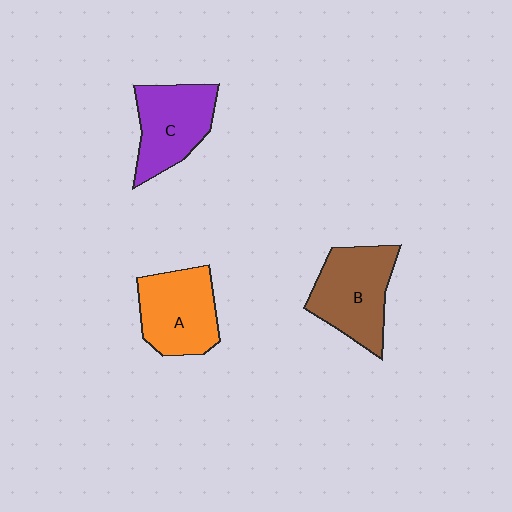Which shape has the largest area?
Shape B (brown).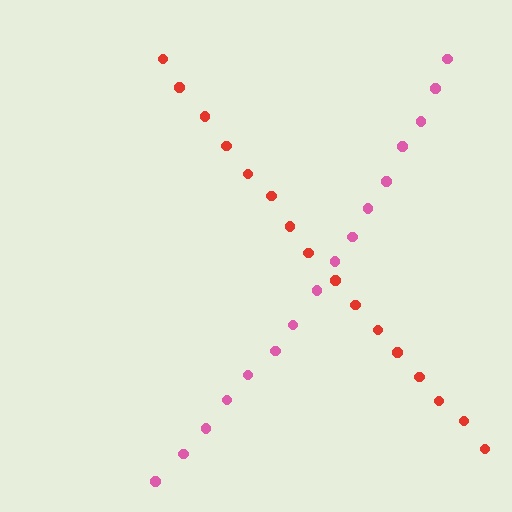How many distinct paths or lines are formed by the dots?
There are 2 distinct paths.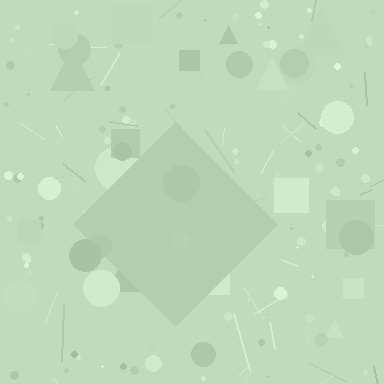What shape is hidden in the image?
A diamond is hidden in the image.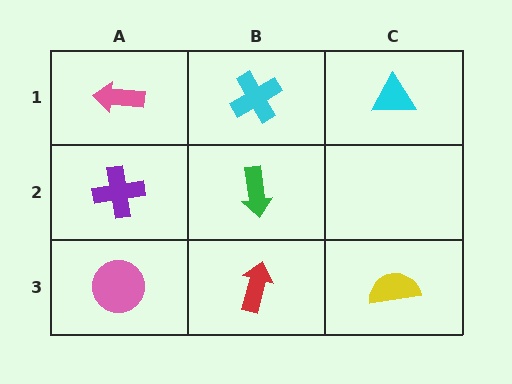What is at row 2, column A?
A purple cross.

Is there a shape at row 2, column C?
No, that cell is empty.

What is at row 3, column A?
A pink circle.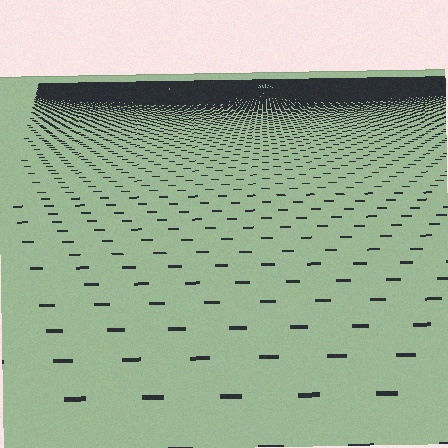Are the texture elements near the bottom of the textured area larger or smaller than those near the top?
Larger. Near the bottom, elements are closer to the viewer and appear at a bigger on-screen size.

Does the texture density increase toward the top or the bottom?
Density increases toward the top.